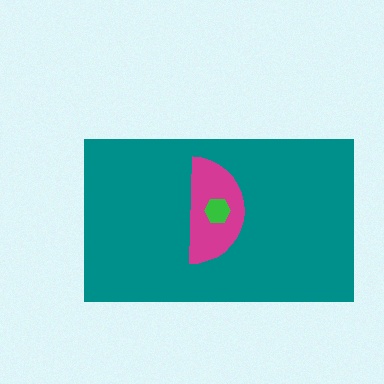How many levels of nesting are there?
3.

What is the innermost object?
The green hexagon.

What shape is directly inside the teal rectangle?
The magenta semicircle.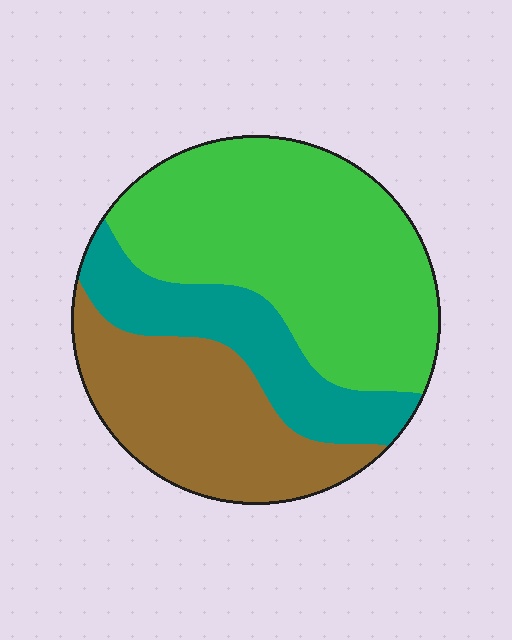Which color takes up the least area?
Teal, at roughly 20%.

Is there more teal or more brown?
Brown.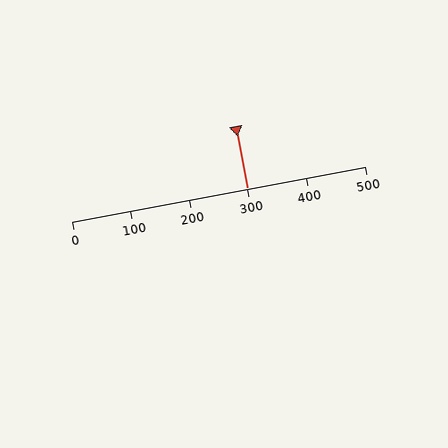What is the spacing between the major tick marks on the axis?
The major ticks are spaced 100 apart.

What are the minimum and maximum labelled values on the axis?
The axis runs from 0 to 500.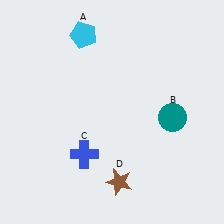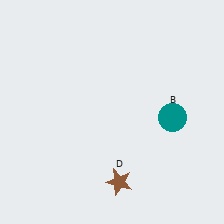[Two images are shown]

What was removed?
The blue cross (C), the cyan pentagon (A) were removed in Image 2.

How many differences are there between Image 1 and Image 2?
There are 2 differences between the two images.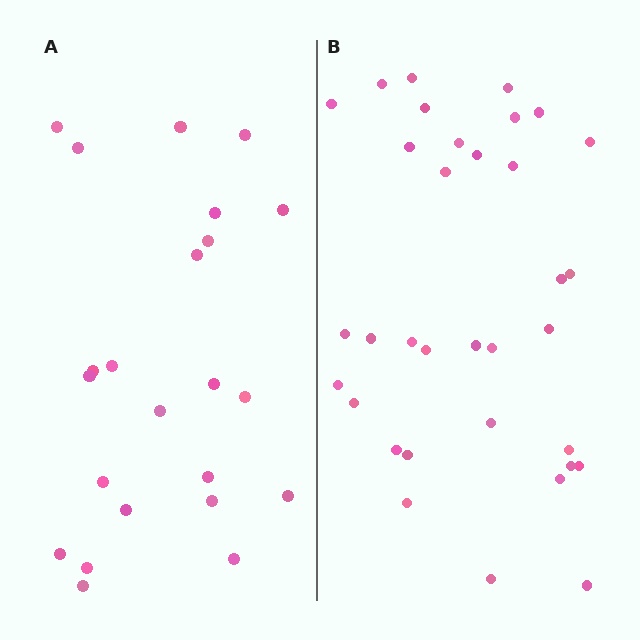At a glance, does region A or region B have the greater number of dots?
Region B (the right region) has more dots.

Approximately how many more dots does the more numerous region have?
Region B has roughly 12 or so more dots than region A.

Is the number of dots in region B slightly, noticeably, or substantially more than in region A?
Region B has substantially more. The ratio is roughly 1.5 to 1.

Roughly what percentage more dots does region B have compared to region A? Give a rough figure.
About 50% more.